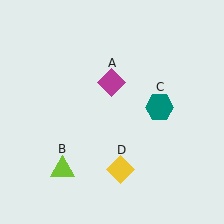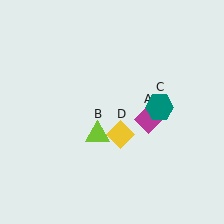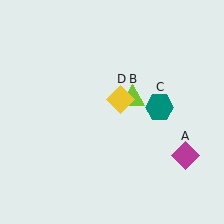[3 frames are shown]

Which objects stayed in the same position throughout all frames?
Teal hexagon (object C) remained stationary.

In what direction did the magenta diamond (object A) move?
The magenta diamond (object A) moved down and to the right.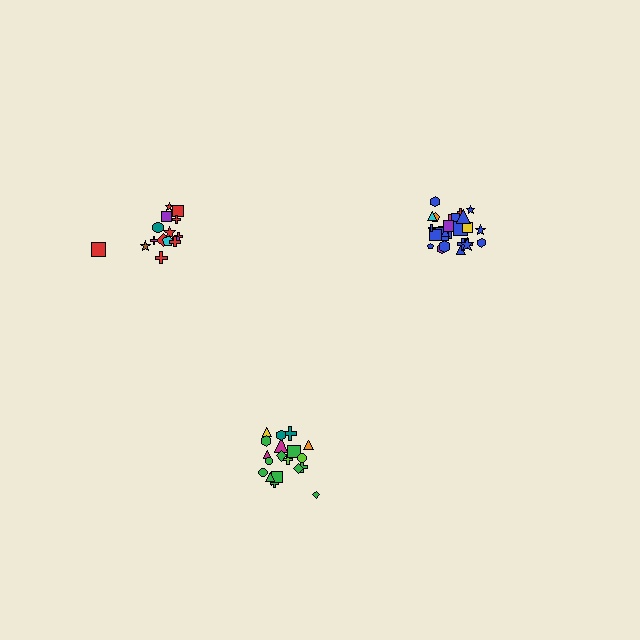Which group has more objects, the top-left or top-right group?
The top-right group.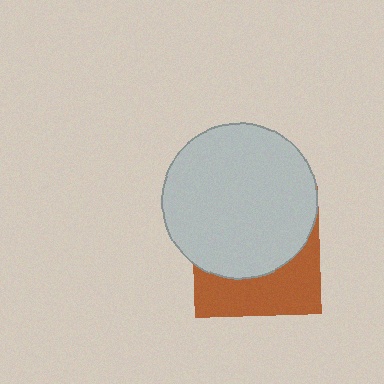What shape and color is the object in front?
The object in front is a light gray circle.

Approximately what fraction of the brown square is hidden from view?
Roughly 62% of the brown square is hidden behind the light gray circle.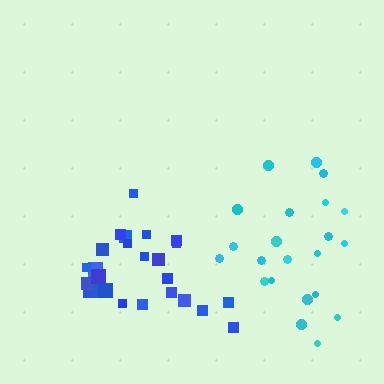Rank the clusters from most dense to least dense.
blue, cyan.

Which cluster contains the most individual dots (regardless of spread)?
Blue (24).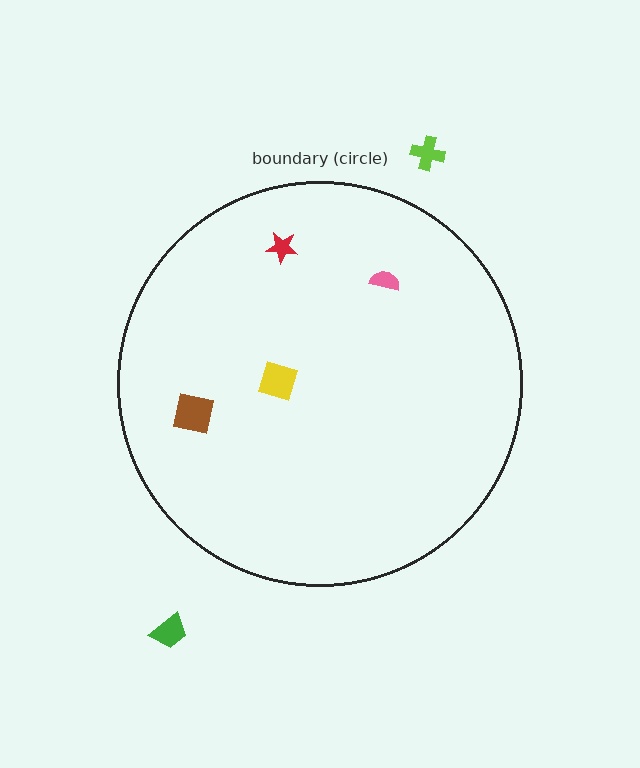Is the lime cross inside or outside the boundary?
Outside.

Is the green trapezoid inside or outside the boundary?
Outside.